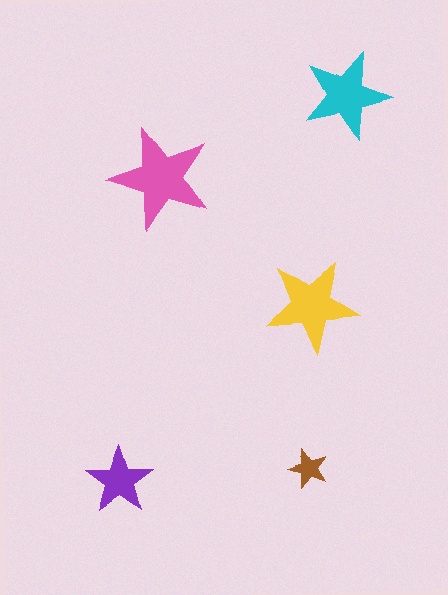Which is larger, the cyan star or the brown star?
The cyan one.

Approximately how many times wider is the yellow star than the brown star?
About 2.5 times wider.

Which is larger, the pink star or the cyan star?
The pink one.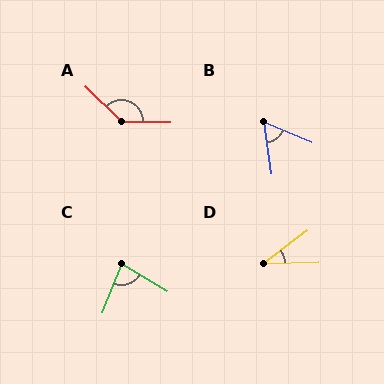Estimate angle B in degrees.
Approximately 59 degrees.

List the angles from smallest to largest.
D (36°), B (59°), C (81°), A (137°).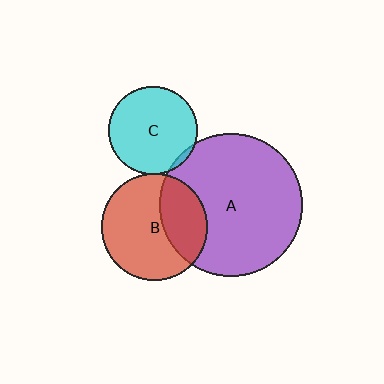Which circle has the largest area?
Circle A (purple).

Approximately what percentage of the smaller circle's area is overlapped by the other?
Approximately 35%.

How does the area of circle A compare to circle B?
Approximately 1.8 times.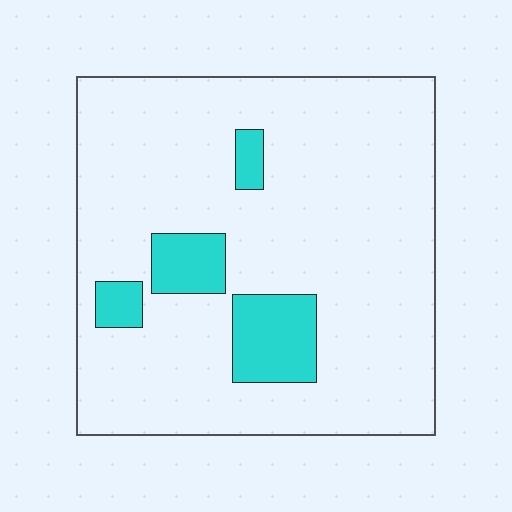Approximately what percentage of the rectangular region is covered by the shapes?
Approximately 10%.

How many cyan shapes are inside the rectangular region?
4.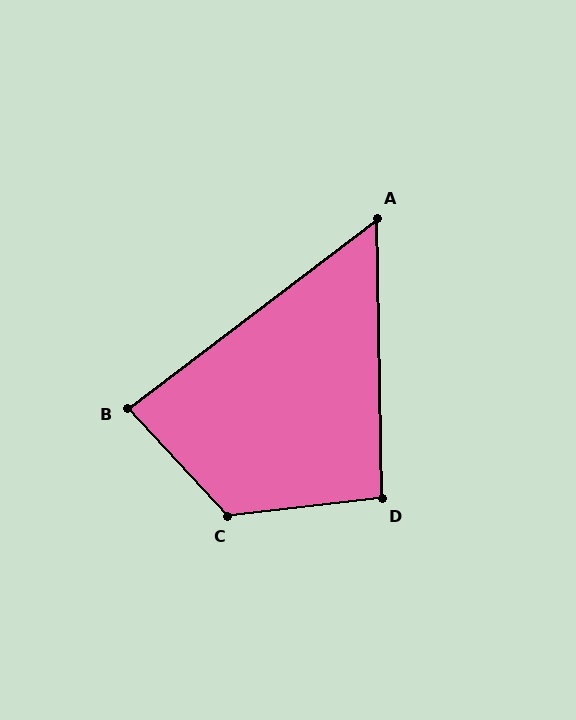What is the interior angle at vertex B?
Approximately 84 degrees (acute).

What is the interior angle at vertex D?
Approximately 96 degrees (obtuse).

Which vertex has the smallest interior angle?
A, at approximately 54 degrees.